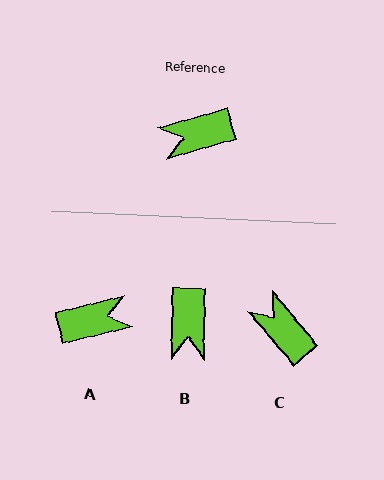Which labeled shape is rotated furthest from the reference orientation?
A, about 178 degrees away.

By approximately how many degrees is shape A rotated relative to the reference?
Approximately 178 degrees counter-clockwise.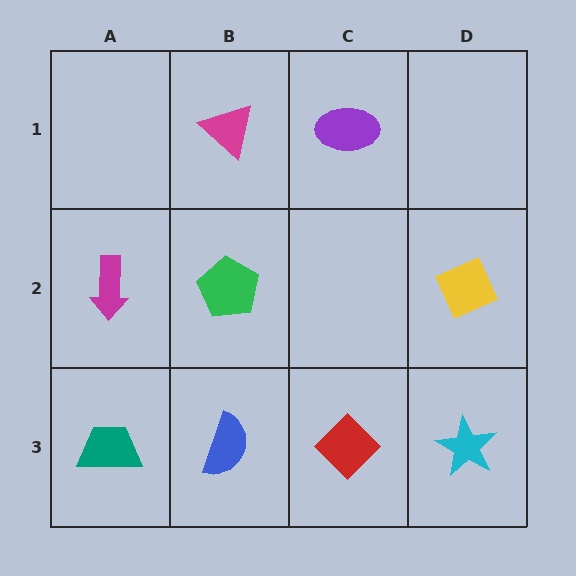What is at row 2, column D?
A yellow diamond.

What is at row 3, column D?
A cyan star.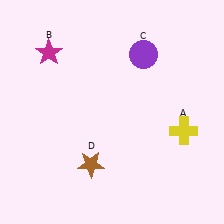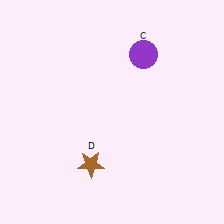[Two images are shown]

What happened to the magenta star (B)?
The magenta star (B) was removed in Image 2. It was in the top-left area of Image 1.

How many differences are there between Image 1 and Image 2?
There are 2 differences between the two images.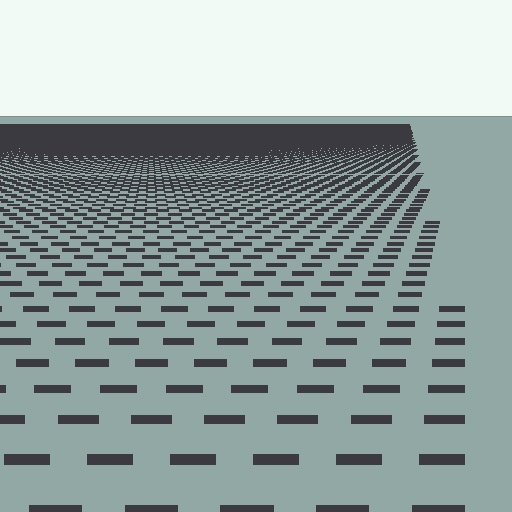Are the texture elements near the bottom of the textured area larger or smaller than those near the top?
Larger. Near the bottom, elements are closer to the viewer and appear at a bigger on-screen size.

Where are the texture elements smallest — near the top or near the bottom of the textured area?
Near the top.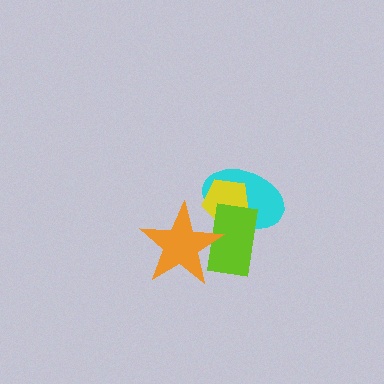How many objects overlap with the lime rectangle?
3 objects overlap with the lime rectangle.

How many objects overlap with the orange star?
3 objects overlap with the orange star.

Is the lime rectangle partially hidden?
Yes, it is partially covered by another shape.